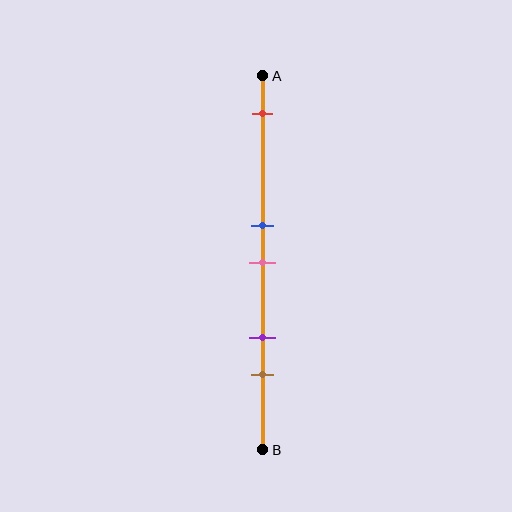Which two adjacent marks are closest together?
The blue and pink marks are the closest adjacent pair.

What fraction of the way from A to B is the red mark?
The red mark is approximately 10% (0.1) of the way from A to B.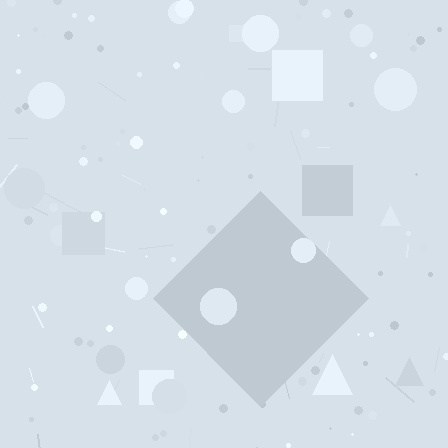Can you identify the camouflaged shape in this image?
The camouflaged shape is a diamond.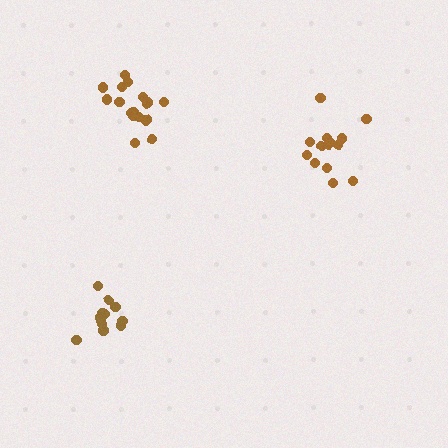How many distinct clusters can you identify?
There are 3 distinct clusters.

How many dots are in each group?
Group 1: 14 dots, Group 2: 13 dots, Group 3: 17 dots (44 total).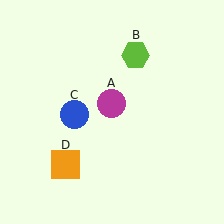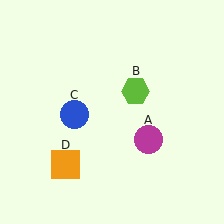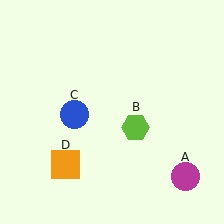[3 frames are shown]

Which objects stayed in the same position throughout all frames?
Blue circle (object C) and orange square (object D) remained stationary.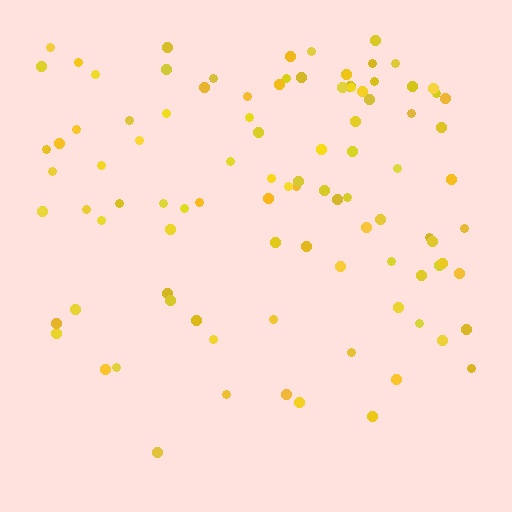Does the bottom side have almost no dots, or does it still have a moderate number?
Still a moderate number, just noticeably fewer than the top.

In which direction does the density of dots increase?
From bottom to top, with the top side densest.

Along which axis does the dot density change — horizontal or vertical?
Vertical.